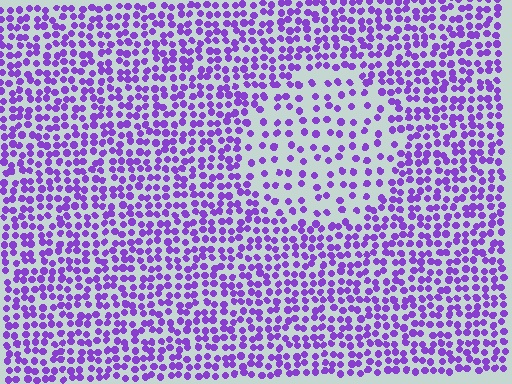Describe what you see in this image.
The image contains small purple elements arranged at two different densities. A circle-shaped region is visible where the elements are less densely packed than the surrounding area.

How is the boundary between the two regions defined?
The boundary is defined by a change in element density (approximately 2.0x ratio). All elements are the same color, size, and shape.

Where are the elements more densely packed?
The elements are more densely packed outside the circle boundary.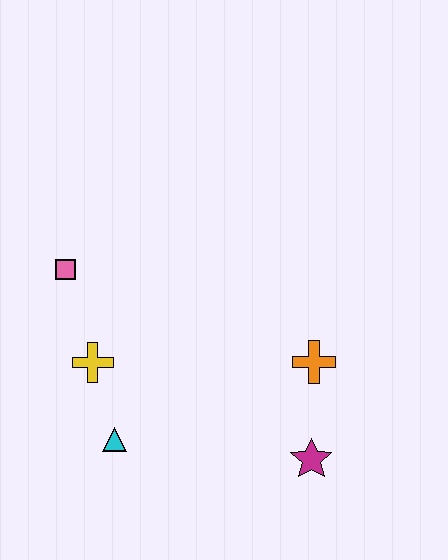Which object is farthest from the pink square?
The magenta star is farthest from the pink square.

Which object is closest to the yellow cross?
The cyan triangle is closest to the yellow cross.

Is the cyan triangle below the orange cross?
Yes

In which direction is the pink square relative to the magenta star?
The pink square is to the left of the magenta star.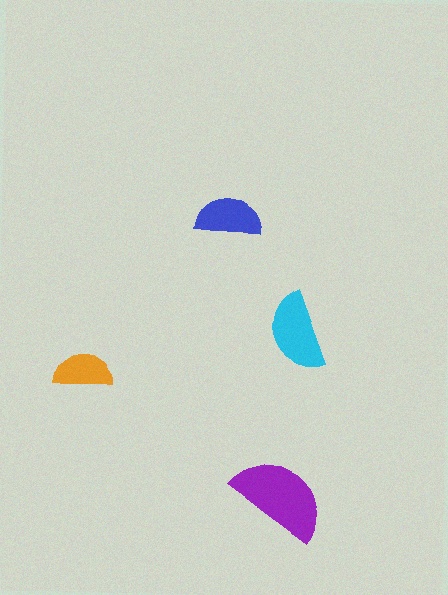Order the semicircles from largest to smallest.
the purple one, the cyan one, the blue one, the orange one.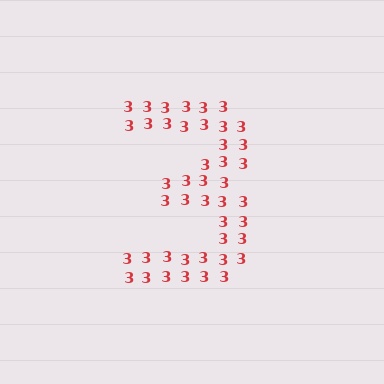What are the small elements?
The small elements are digit 3's.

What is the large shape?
The large shape is the digit 3.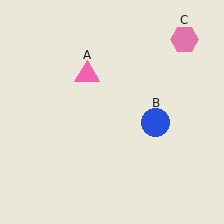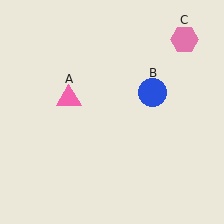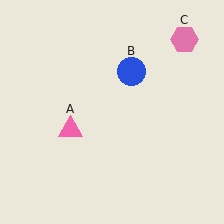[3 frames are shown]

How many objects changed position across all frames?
2 objects changed position: pink triangle (object A), blue circle (object B).